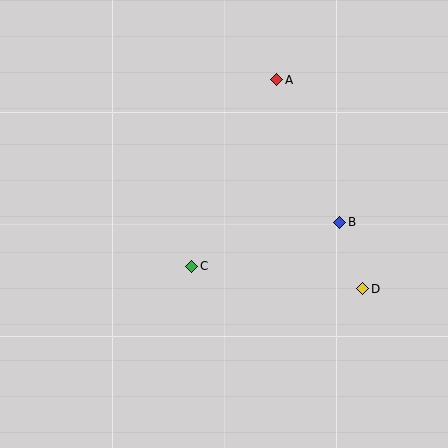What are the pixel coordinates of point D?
Point D is at (363, 289).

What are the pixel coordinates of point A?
Point A is at (277, 80).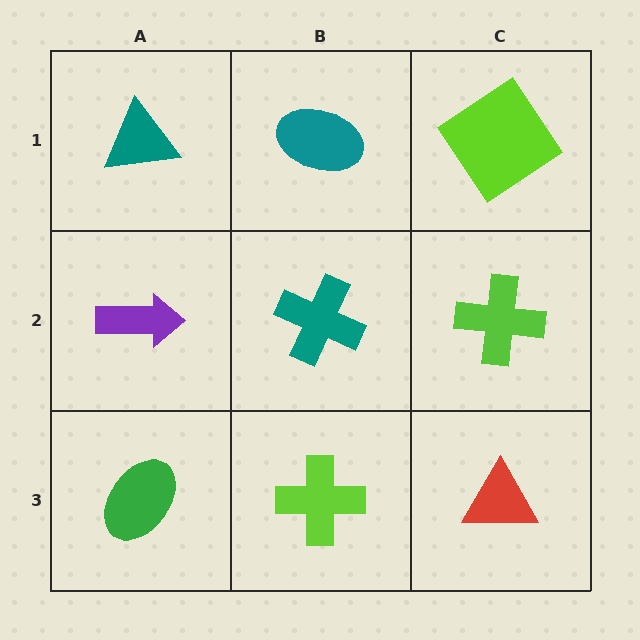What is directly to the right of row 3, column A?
A lime cross.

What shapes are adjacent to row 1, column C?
A lime cross (row 2, column C), a teal ellipse (row 1, column B).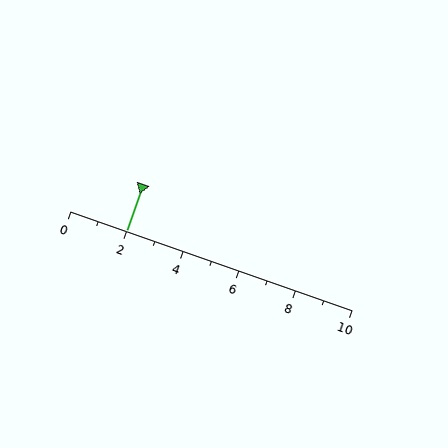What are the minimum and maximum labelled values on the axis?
The axis runs from 0 to 10.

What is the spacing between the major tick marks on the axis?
The major ticks are spaced 2 apart.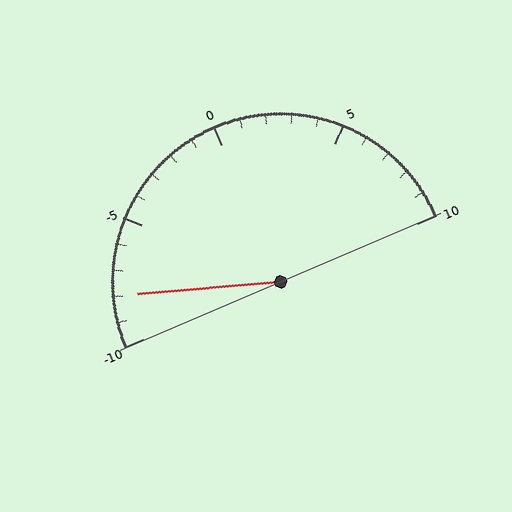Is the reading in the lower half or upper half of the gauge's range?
The reading is in the lower half of the range (-10 to 10).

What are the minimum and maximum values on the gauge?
The gauge ranges from -10 to 10.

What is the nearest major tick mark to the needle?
The nearest major tick mark is -10.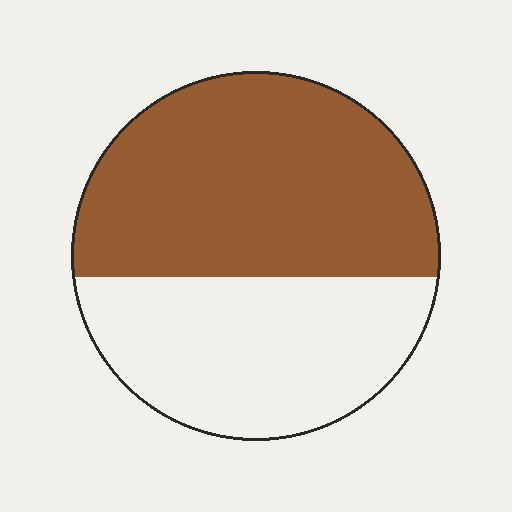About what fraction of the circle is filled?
About three fifths (3/5).